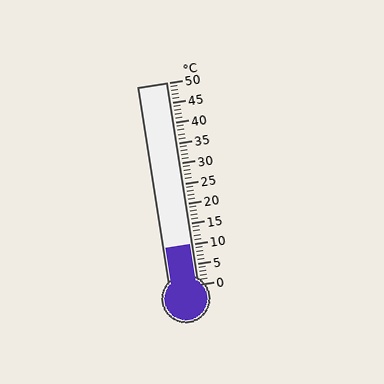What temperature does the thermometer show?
The thermometer shows approximately 10°C.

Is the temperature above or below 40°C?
The temperature is below 40°C.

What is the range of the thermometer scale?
The thermometer scale ranges from 0°C to 50°C.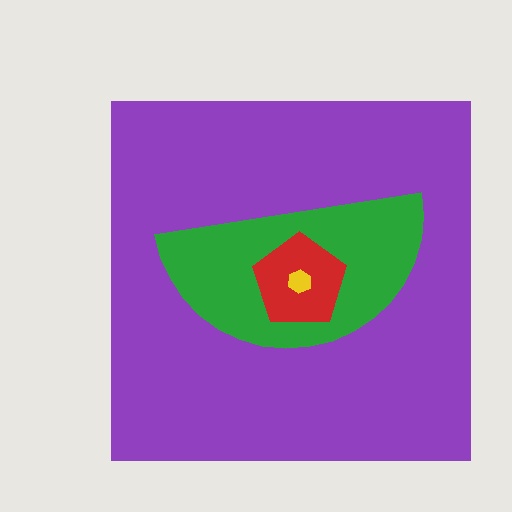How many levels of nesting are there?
4.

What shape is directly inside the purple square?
The green semicircle.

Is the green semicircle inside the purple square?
Yes.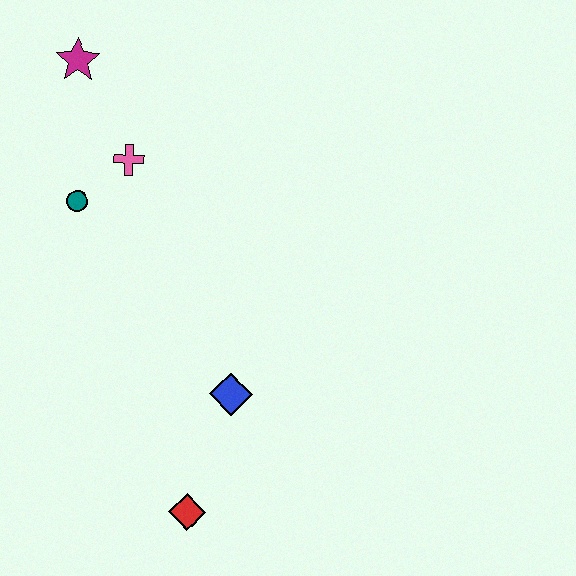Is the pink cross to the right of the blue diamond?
No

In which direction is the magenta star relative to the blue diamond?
The magenta star is above the blue diamond.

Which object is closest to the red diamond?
The blue diamond is closest to the red diamond.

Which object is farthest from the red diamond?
The magenta star is farthest from the red diamond.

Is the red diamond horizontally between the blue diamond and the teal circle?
Yes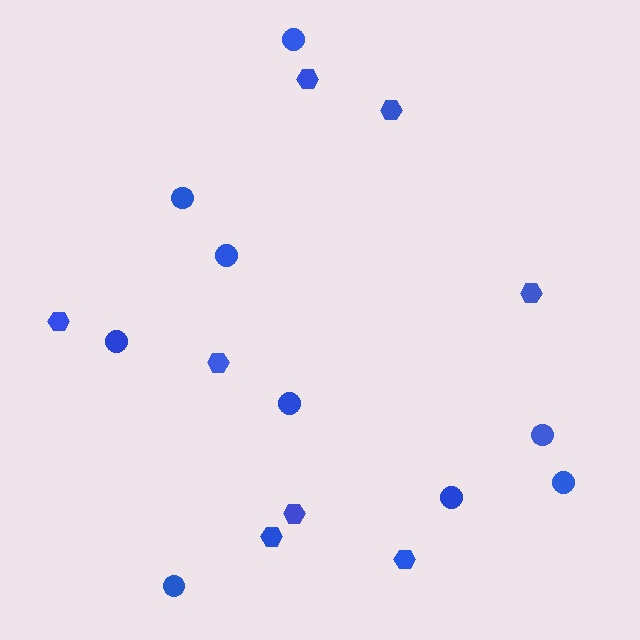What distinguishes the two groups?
There are 2 groups: one group of hexagons (8) and one group of circles (9).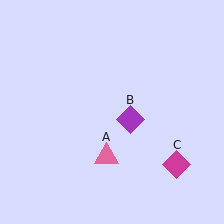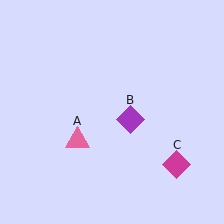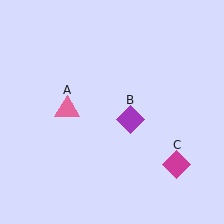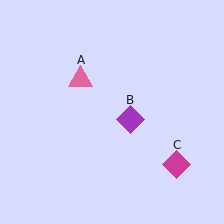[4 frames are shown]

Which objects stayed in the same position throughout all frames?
Purple diamond (object B) and magenta diamond (object C) remained stationary.